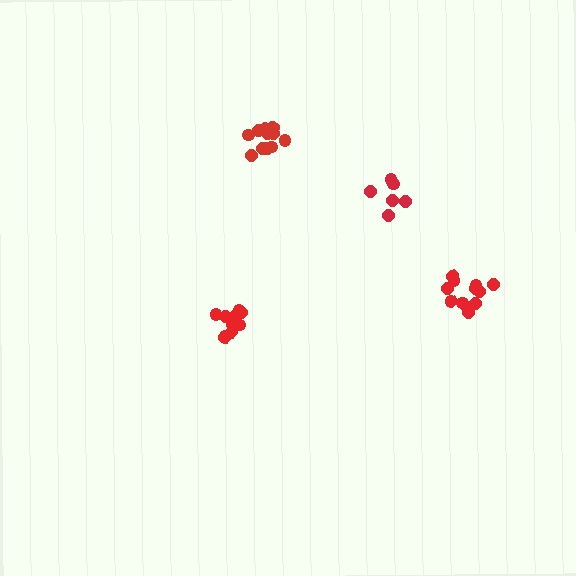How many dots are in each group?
Group 1: 11 dots, Group 2: 12 dots, Group 3: 6 dots, Group 4: 11 dots (40 total).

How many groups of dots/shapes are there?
There are 4 groups.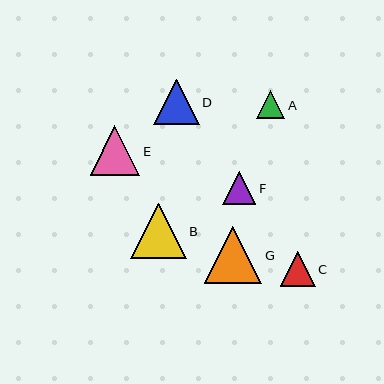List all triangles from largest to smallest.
From largest to smallest: G, B, E, D, C, F, A.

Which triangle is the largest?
Triangle G is the largest with a size of approximately 58 pixels.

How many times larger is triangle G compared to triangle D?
Triangle G is approximately 1.3 times the size of triangle D.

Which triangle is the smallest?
Triangle A is the smallest with a size of approximately 28 pixels.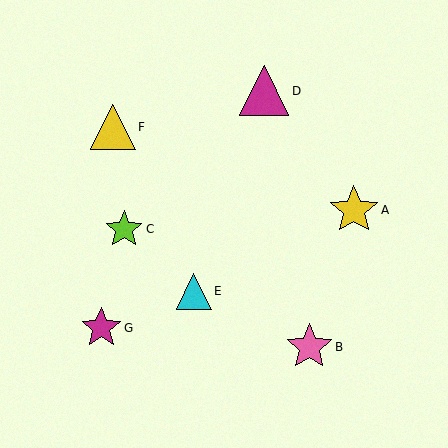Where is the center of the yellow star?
The center of the yellow star is at (354, 210).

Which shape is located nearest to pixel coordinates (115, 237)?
The lime star (labeled C) at (124, 229) is nearest to that location.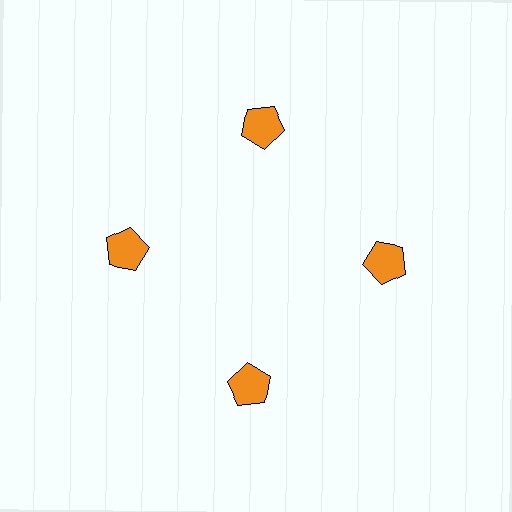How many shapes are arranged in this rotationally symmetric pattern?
There are 4 shapes, arranged in 4 groups of 1.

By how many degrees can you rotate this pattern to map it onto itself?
The pattern maps onto itself every 90 degrees of rotation.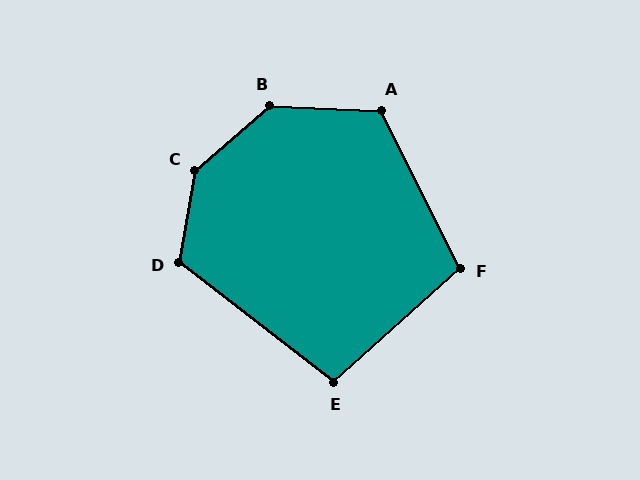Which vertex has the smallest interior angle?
E, at approximately 100 degrees.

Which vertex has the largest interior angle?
C, at approximately 141 degrees.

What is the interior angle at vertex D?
Approximately 118 degrees (obtuse).